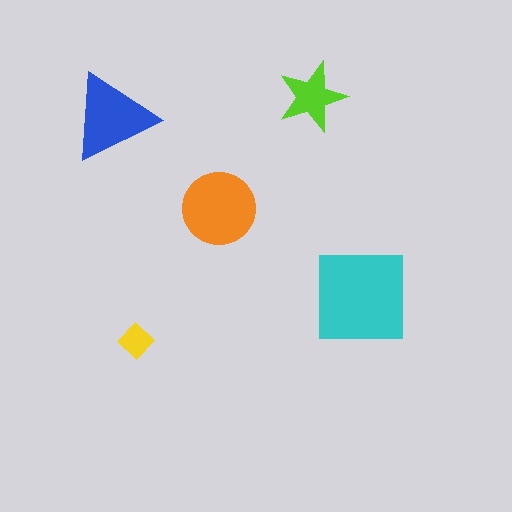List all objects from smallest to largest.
The yellow diamond, the lime star, the blue triangle, the orange circle, the cyan square.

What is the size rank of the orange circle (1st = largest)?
2nd.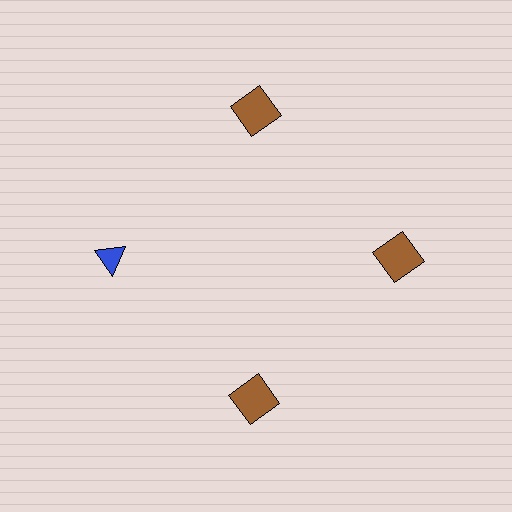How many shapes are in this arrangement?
There are 4 shapes arranged in a ring pattern.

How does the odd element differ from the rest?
It differs in both color (blue instead of brown) and shape (triangle instead of square).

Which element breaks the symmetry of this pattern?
The blue triangle at roughly the 9 o'clock position breaks the symmetry. All other shapes are brown squares.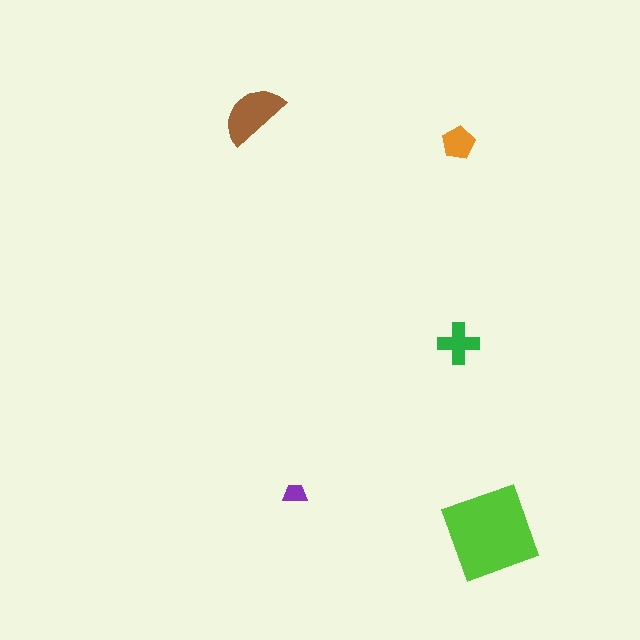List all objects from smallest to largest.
The purple trapezoid, the orange pentagon, the green cross, the brown semicircle, the lime diamond.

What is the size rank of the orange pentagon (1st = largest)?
4th.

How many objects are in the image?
There are 5 objects in the image.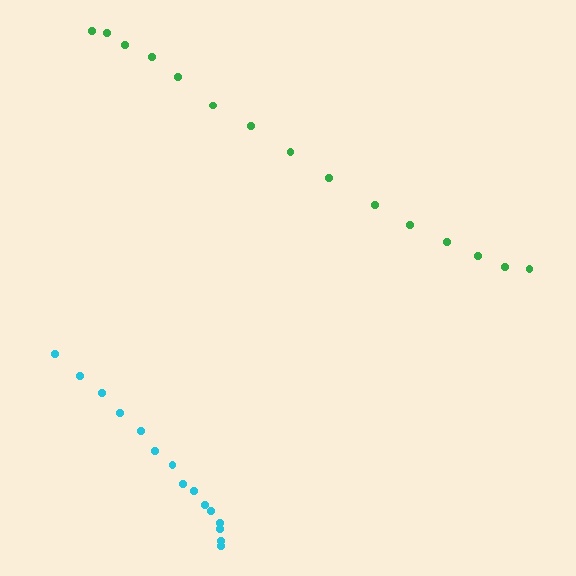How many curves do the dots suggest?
There are 2 distinct paths.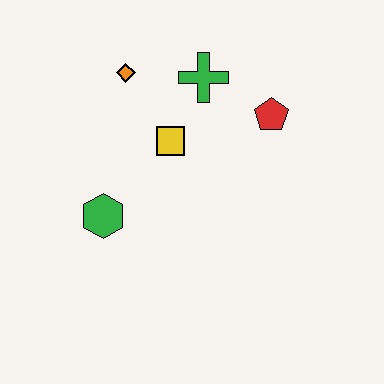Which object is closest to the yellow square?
The green cross is closest to the yellow square.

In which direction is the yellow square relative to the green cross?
The yellow square is below the green cross.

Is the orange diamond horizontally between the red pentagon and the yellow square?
No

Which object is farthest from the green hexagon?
The red pentagon is farthest from the green hexagon.